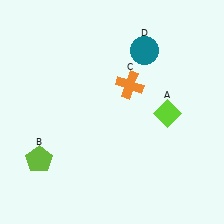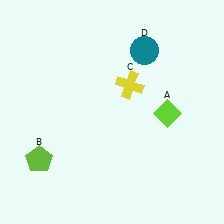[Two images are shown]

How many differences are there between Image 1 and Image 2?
There is 1 difference between the two images.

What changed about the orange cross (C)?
In Image 1, C is orange. In Image 2, it changed to yellow.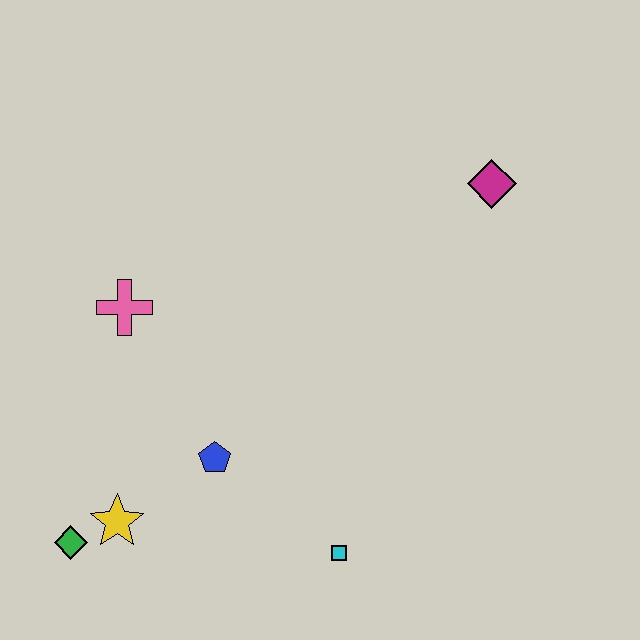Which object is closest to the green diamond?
The yellow star is closest to the green diamond.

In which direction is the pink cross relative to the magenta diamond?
The pink cross is to the left of the magenta diamond.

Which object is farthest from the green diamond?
The magenta diamond is farthest from the green diamond.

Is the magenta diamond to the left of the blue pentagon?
No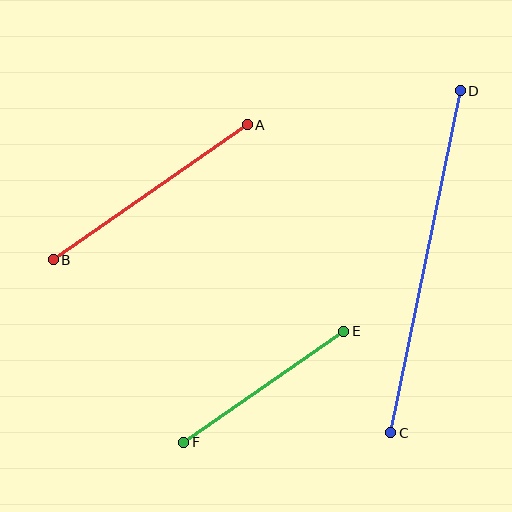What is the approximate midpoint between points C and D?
The midpoint is at approximately (426, 262) pixels.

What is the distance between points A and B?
The distance is approximately 237 pixels.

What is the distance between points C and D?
The distance is approximately 349 pixels.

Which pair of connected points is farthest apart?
Points C and D are farthest apart.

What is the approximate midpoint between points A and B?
The midpoint is at approximately (150, 192) pixels.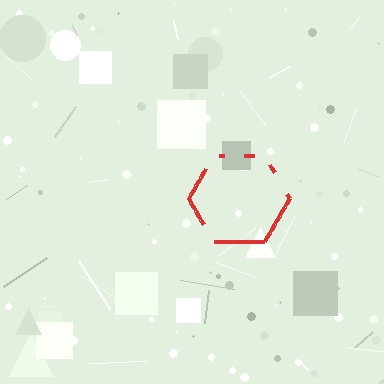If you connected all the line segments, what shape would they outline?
They would outline a hexagon.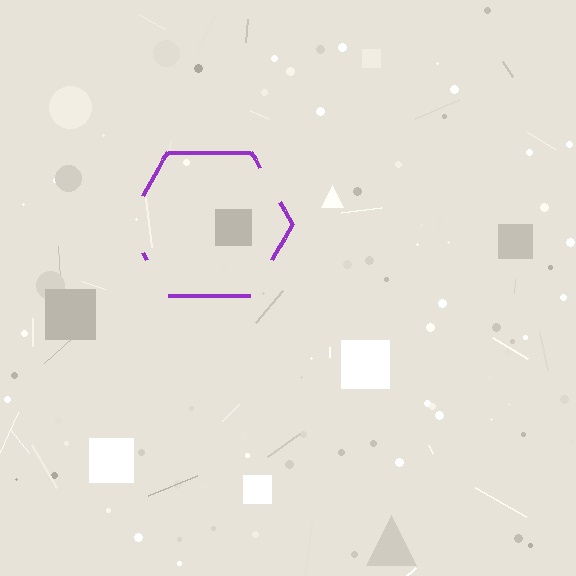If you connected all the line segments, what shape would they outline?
They would outline a hexagon.